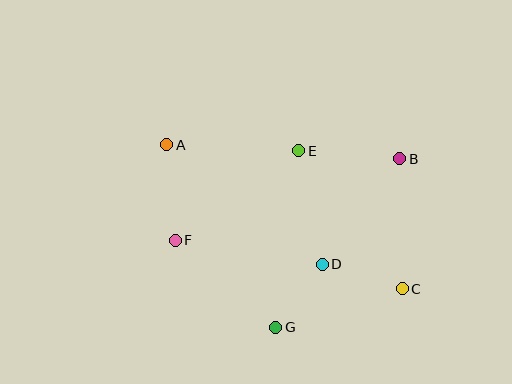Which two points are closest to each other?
Points D and G are closest to each other.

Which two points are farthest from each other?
Points A and C are farthest from each other.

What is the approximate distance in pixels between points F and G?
The distance between F and G is approximately 133 pixels.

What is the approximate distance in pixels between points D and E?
The distance between D and E is approximately 116 pixels.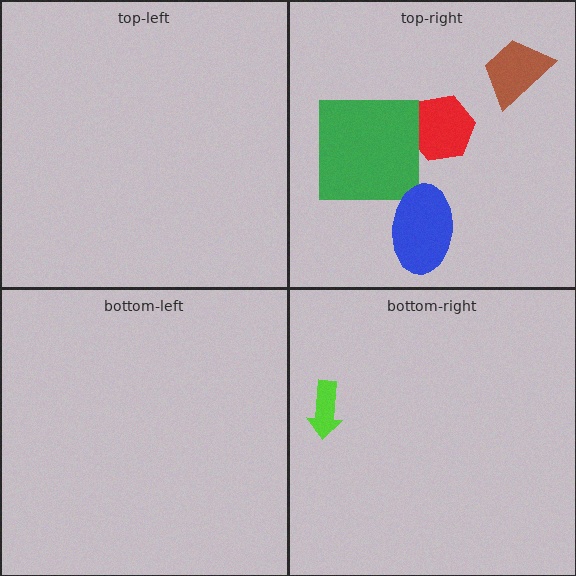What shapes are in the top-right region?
The red hexagon, the green square, the brown trapezoid, the blue ellipse.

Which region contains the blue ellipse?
The top-right region.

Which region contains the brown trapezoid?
The top-right region.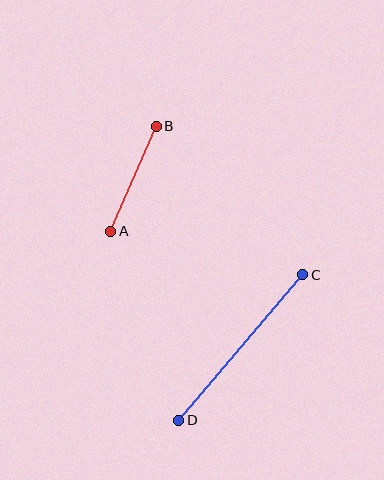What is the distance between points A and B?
The distance is approximately 114 pixels.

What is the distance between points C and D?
The distance is approximately 191 pixels.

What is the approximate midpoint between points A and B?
The midpoint is at approximately (133, 179) pixels.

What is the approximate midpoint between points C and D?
The midpoint is at approximately (241, 348) pixels.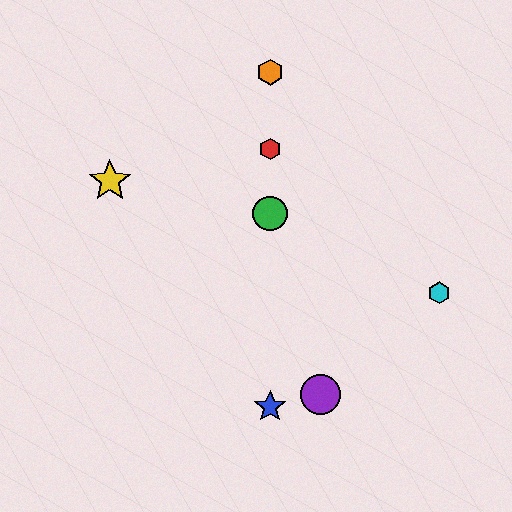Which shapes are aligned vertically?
The red hexagon, the blue star, the green circle, the orange hexagon are aligned vertically.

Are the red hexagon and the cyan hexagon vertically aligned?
No, the red hexagon is at x≈270 and the cyan hexagon is at x≈439.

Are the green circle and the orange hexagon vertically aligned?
Yes, both are at x≈270.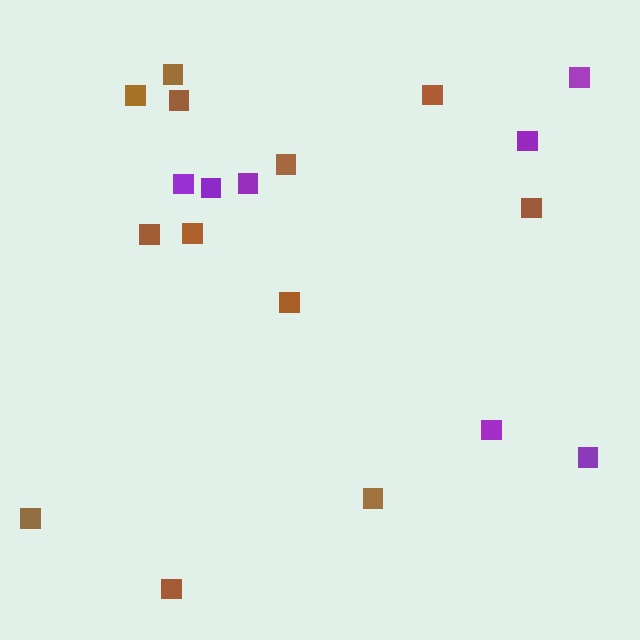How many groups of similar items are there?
There are 2 groups: one group of brown squares (12) and one group of purple squares (7).